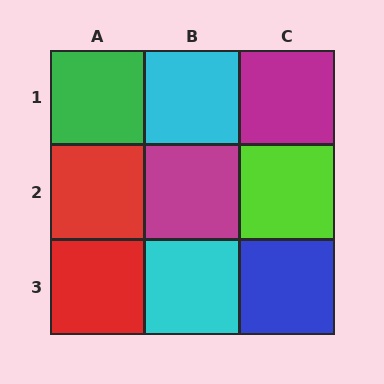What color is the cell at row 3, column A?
Red.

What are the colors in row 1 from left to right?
Green, cyan, magenta.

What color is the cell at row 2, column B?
Magenta.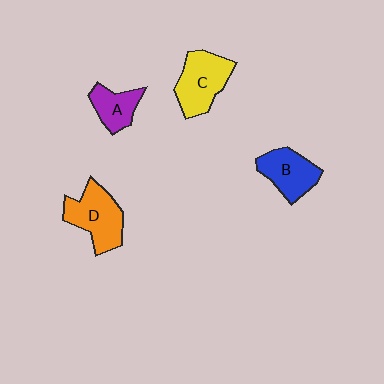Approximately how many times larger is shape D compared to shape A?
Approximately 1.7 times.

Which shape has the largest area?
Shape D (orange).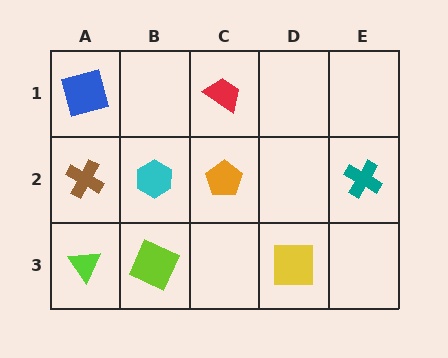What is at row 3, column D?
A yellow square.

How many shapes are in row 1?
2 shapes.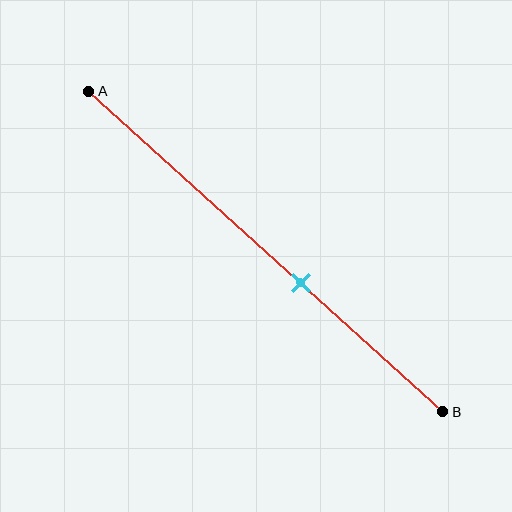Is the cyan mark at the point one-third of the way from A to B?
No, the mark is at about 60% from A, not at the 33% one-third point.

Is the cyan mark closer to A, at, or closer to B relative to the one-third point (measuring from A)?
The cyan mark is closer to point B than the one-third point of segment AB.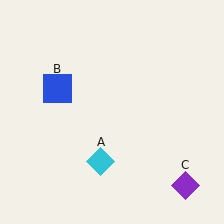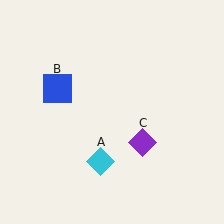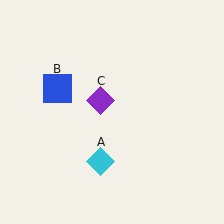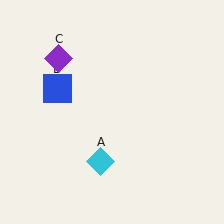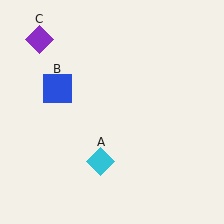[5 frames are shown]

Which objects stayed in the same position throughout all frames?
Cyan diamond (object A) and blue square (object B) remained stationary.